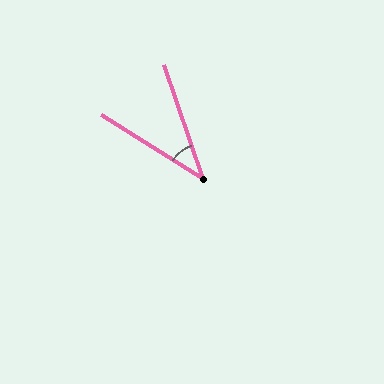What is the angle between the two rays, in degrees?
Approximately 39 degrees.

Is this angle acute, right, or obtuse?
It is acute.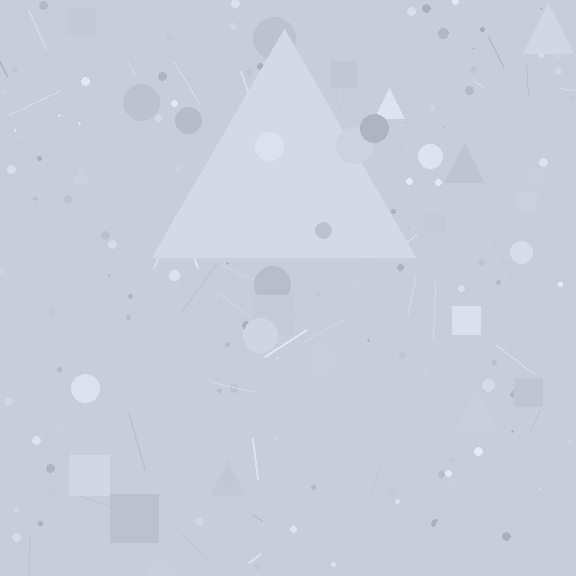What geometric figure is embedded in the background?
A triangle is embedded in the background.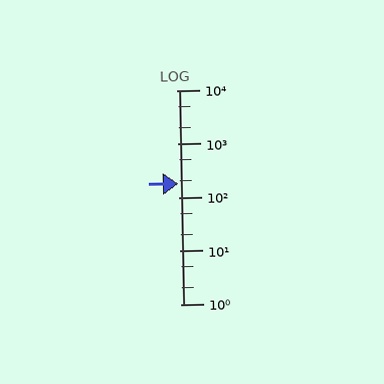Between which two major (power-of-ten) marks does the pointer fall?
The pointer is between 100 and 1000.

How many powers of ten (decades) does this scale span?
The scale spans 4 decades, from 1 to 10000.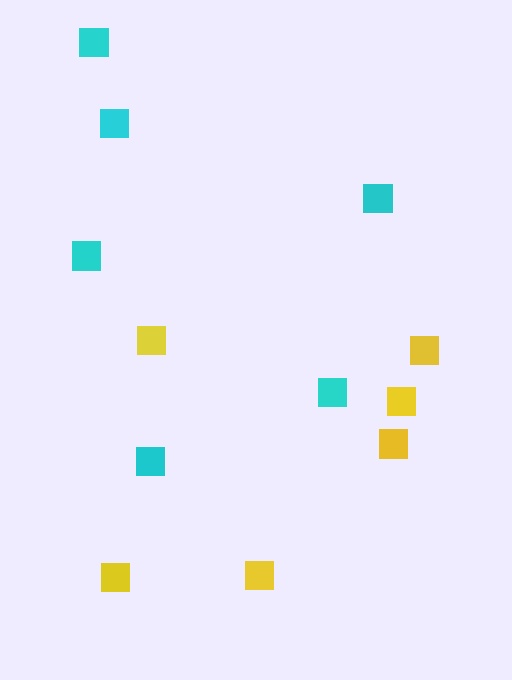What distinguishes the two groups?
There are 2 groups: one group of cyan squares (6) and one group of yellow squares (6).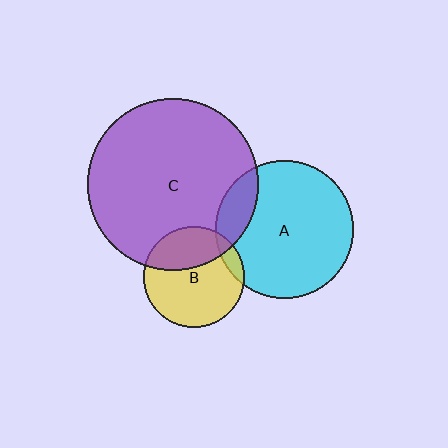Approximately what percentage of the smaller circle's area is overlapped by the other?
Approximately 35%.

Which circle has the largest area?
Circle C (purple).